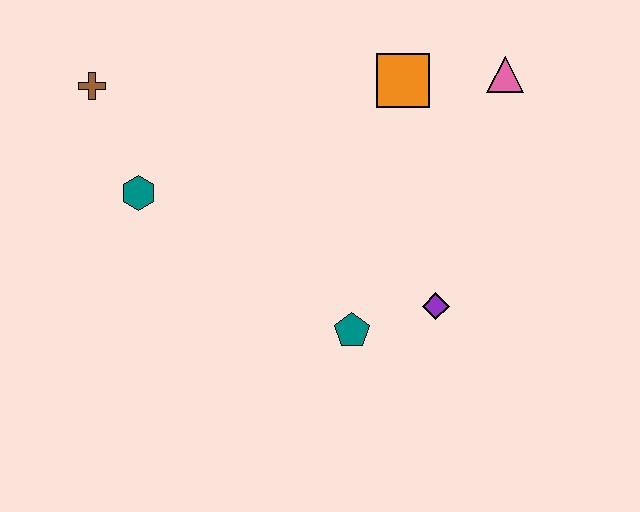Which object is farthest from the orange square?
The brown cross is farthest from the orange square.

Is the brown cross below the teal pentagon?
No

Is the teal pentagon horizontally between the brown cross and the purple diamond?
Yes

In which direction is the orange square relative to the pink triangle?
The orange square is to the left of the pink triangle.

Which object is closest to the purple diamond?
The teal pentagon is closest to the purple diamond.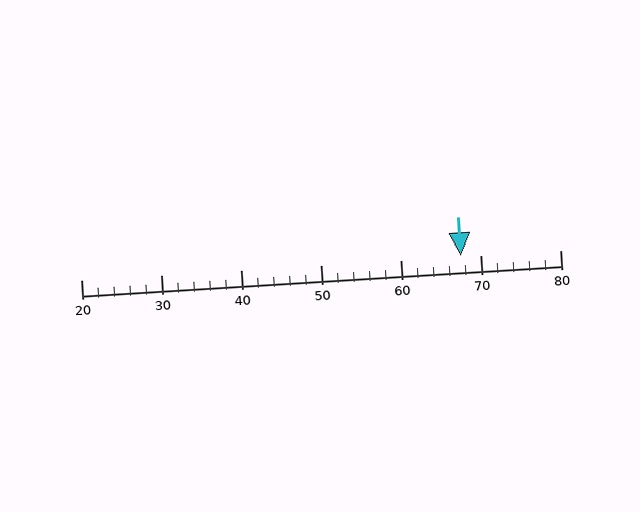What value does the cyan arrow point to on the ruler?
The cyan arrow points to approximately 68.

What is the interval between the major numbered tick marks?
The major tick marks are spaced 10 units apart.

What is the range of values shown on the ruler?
The ruler shows values from 20 to 80.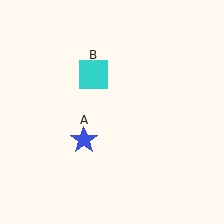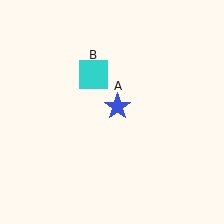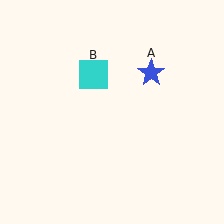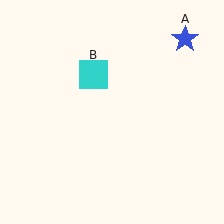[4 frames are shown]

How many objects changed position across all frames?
1 object changed position: blue star (object A).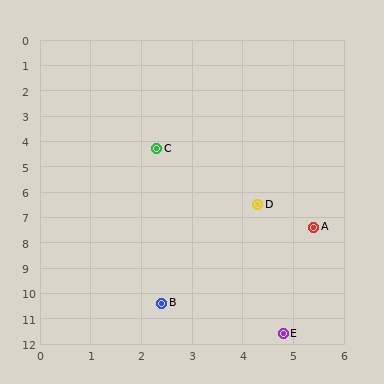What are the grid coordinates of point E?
Point E is at approximately (4.8, 11.6).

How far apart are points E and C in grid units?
Points E and C are about 7.7 grid units apart.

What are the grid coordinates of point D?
Point D is at approximately (4.3, 6.5).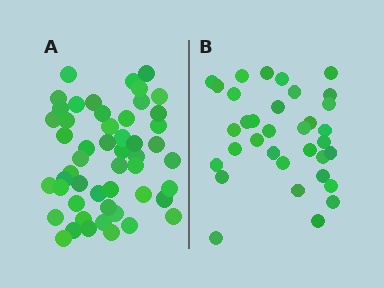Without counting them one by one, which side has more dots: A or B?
Region A (the left region) has more dots.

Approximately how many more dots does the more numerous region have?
Region A has approximately 15 more dots than region B.